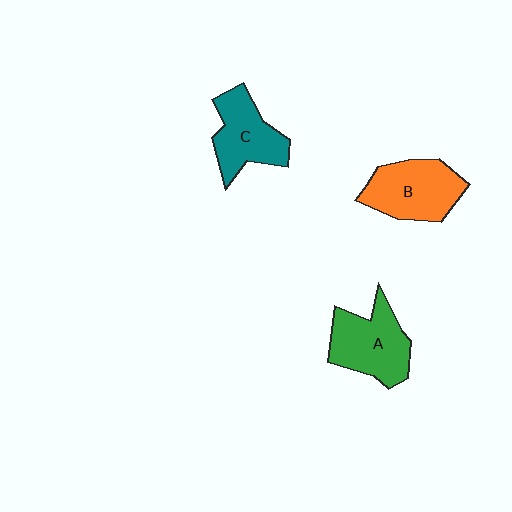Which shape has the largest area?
Shape B (orange).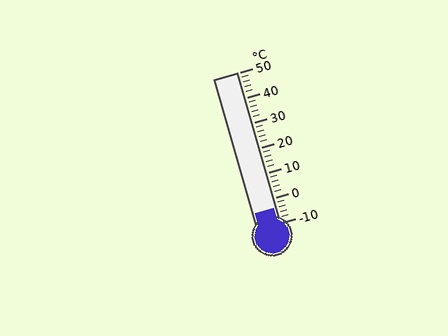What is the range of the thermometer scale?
The thermometer scale ranges from -10°C to 50°C.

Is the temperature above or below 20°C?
The temperature is below 20°C.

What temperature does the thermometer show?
The thermometer shows approximately -4°C.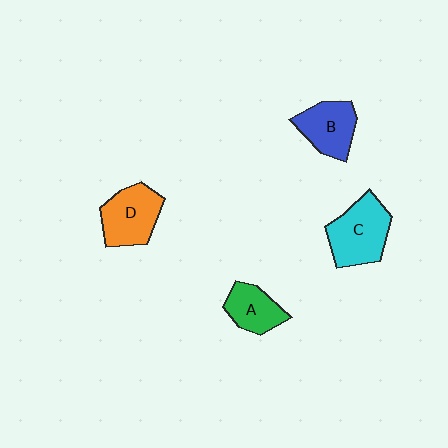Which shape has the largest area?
Shape C (cyan).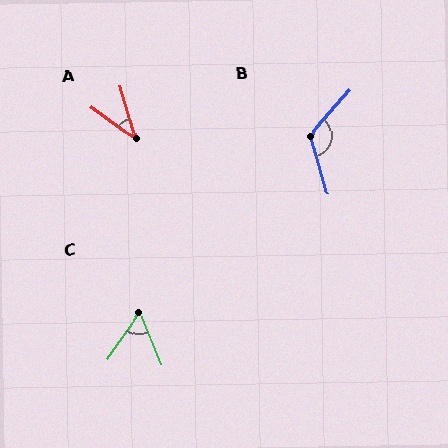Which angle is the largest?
B, at approximately 123 degrees.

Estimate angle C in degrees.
Approximately 57 degrees.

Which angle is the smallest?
A, at approximately 37 degrees.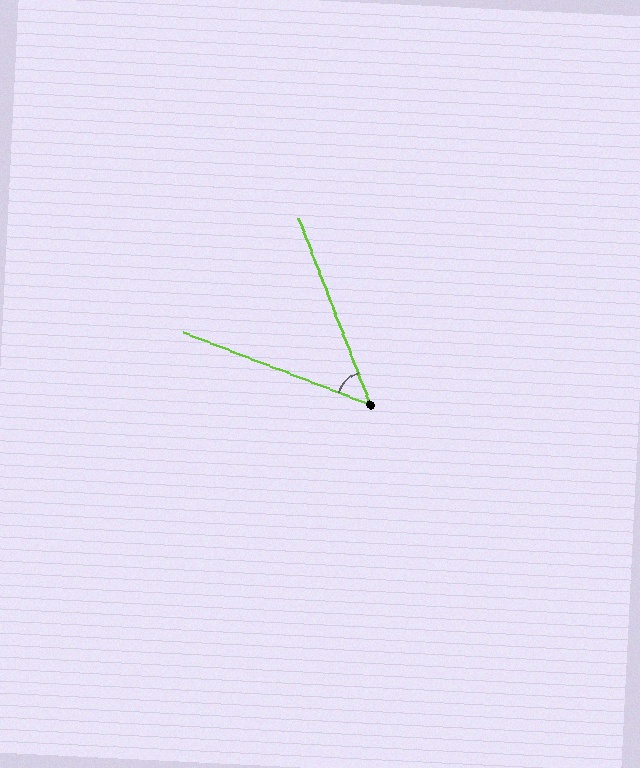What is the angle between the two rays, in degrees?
Approximately 48 degrees.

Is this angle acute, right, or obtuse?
It is acute.